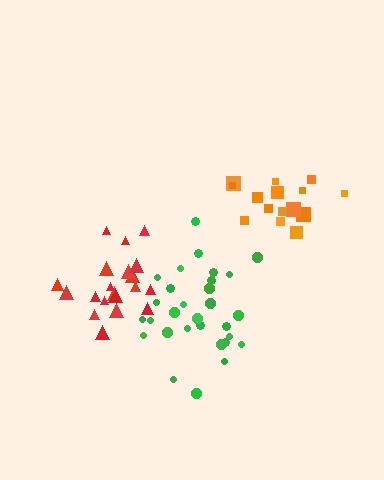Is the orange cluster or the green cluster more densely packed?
Green.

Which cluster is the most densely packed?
Red.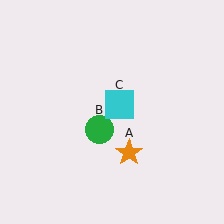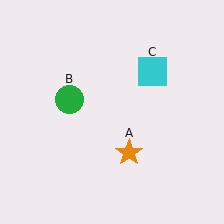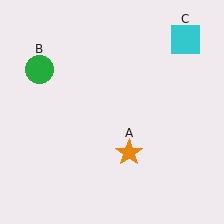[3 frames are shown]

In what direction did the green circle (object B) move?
The green circle (object B) moved up and to the left.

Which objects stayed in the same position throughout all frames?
Orange star (object A) remained stationary.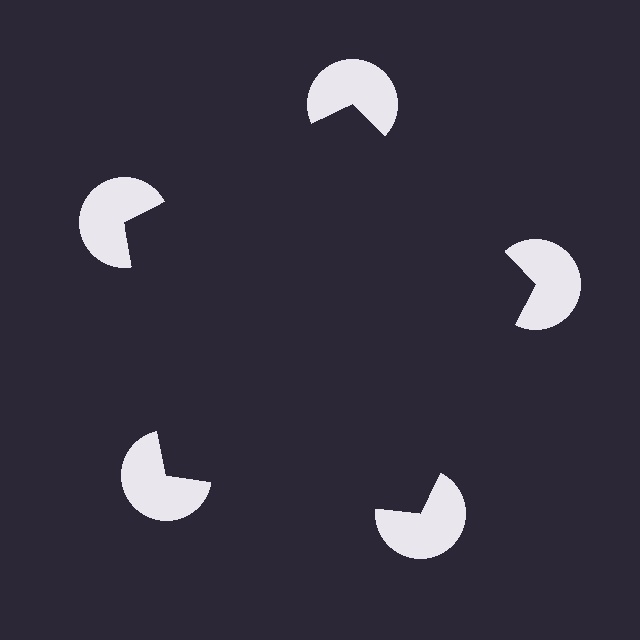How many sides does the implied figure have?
5 sides.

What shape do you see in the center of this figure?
An illusory pentagon — its edges are inferred from the aligned wedge cuts in the pac-man discs, not physically drawn.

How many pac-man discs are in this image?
There are 5 — one at each vertex of the illusory pentagon.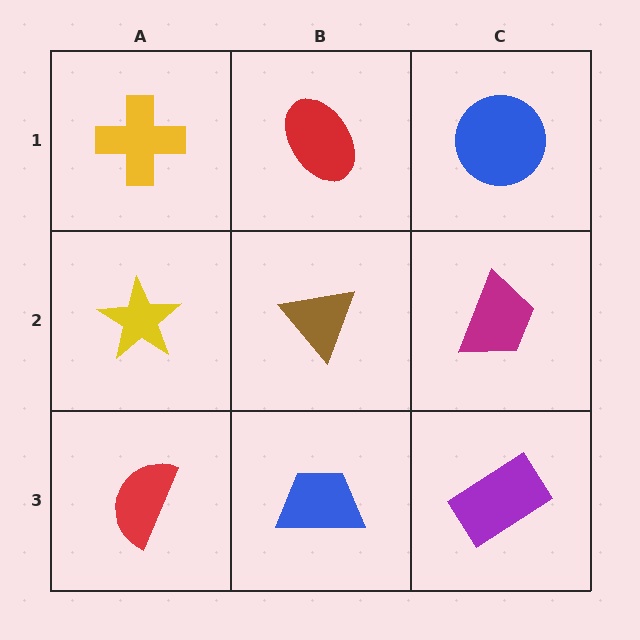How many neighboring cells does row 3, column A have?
2.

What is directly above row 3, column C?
A magenta trapezoid.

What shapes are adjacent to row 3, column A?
A yellow star (row 2, column A), a blue trapezoid (row 3, column B).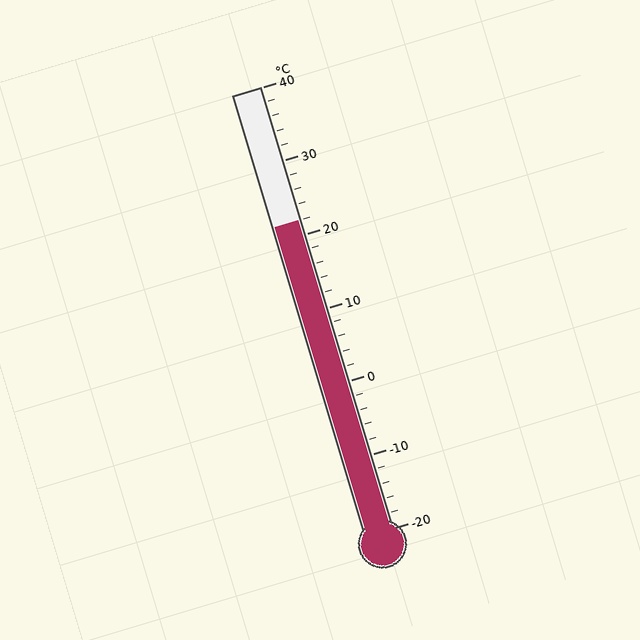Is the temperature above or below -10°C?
The temperature is above -10°C.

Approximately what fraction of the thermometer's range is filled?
The thermometer is filled to approximately 70% of its range.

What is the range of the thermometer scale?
The thermometer scale ranges from -20°C to 40°C.